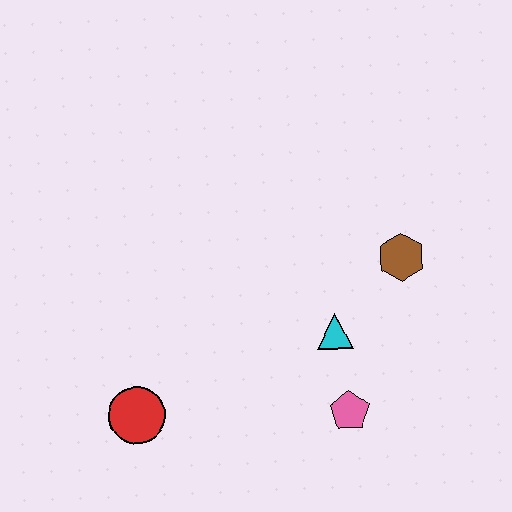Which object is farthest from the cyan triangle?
The red circle is farthest from the cyan triangle.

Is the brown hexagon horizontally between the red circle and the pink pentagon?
No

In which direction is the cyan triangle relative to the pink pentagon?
The cyan triangle is above the pink pentagon.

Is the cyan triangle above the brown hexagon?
No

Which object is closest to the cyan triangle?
The pink pentagon is closest to the cyan triangle.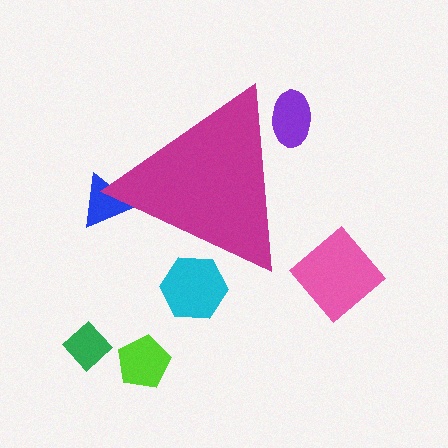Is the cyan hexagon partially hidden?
Yes, the cyan hexagon is partially hidden behind the magenta triangle.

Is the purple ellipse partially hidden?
Yes, the purple ellipse is partially hidden behind the magenta triangle.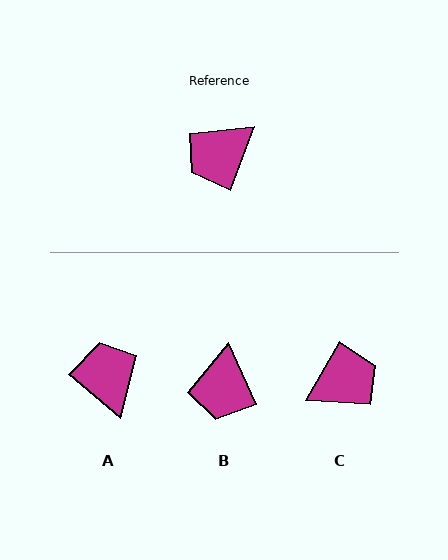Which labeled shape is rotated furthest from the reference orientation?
C, about 170 degrees away.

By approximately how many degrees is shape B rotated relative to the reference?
Approximately 44 degrees counter-clockwise.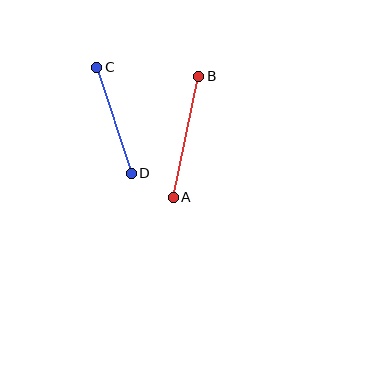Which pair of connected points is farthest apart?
Points A and B are farthest apart.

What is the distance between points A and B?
The distance is approximately 124 pixels.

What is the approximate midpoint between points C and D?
The midpoint is at approximately (114, 120) pixels.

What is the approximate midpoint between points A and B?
The midpoint is at approximately (186, 137) pixels.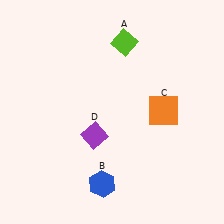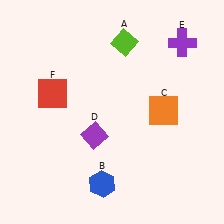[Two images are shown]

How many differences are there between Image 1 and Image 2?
There are 2 differences between the two images.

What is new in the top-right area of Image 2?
A purple cross (E) was added in the top-right area of Image 2.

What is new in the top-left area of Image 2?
A red square (F) was added in the top-left area of Image 2.